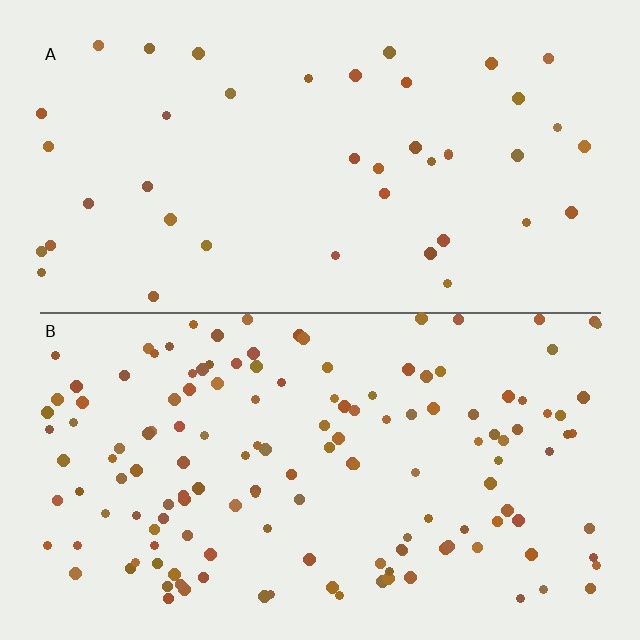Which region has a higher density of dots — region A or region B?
B (the bottom).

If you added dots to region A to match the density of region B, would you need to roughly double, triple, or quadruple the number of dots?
Approximately triple.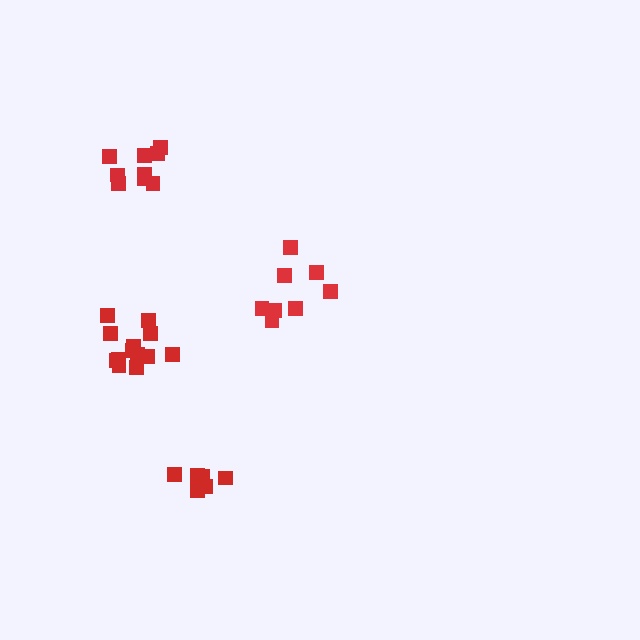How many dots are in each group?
Group 1: 7 dots, Group 2: 13 dots, Group 3: 8 dots, Group 4: 9 dots (37 total).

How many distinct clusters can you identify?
There are 4 distinct clusters.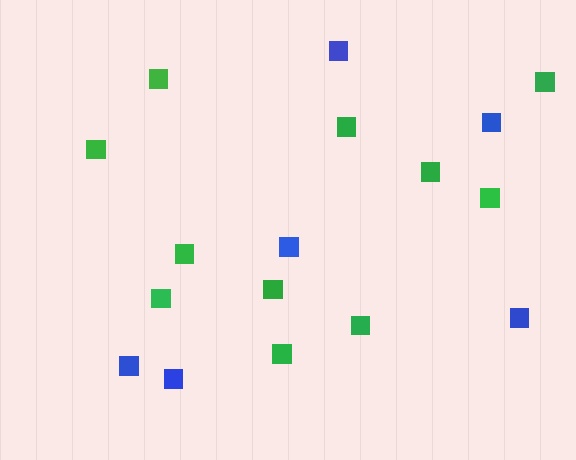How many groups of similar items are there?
There are 2 groups: one group of blue squares (6) and one group of green squares (11).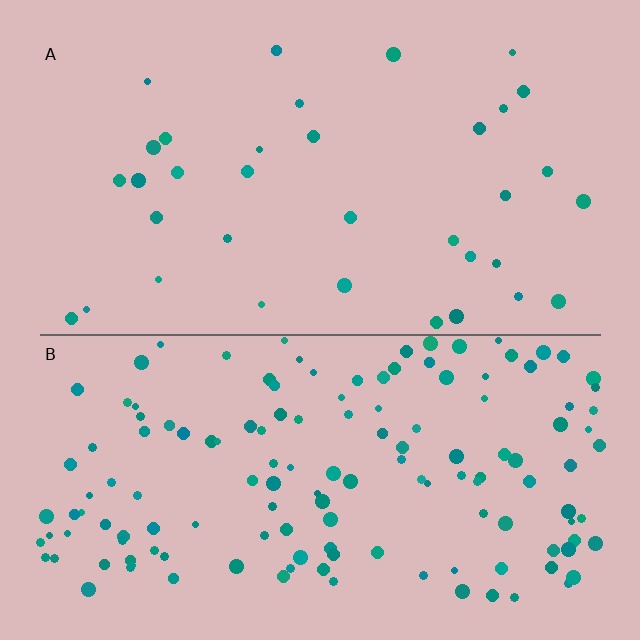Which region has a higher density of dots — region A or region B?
B (the bottom).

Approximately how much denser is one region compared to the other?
Approximately 4.1× — region B over region A.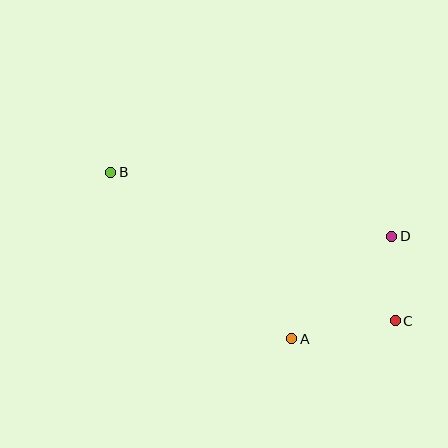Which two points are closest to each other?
Points C and D are closest to each other.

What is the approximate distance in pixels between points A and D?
The distance between A and D is approximately 143 pixels.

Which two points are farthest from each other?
Points B and C are farthest from each other.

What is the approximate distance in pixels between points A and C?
The distance between A and C is approximately 105 pixels.